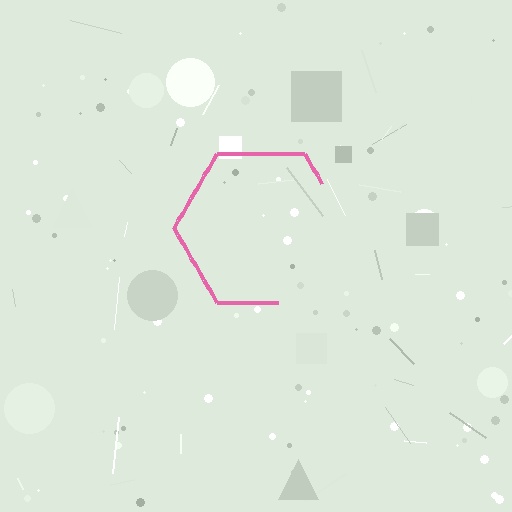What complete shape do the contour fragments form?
The contour fragments form a hexagon.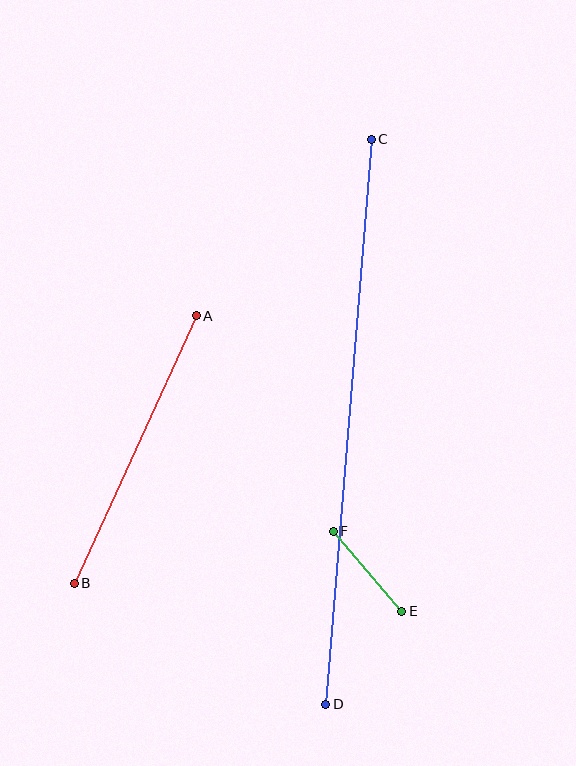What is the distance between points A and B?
The distance is approximately 294 pixels.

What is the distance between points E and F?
The distance is approximately 105 pixels.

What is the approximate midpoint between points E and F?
The midpoint is at approximately (368, 571) pixels.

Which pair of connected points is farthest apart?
Points C and D are farthest apart.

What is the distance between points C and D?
The distance is approximately 567 pixels.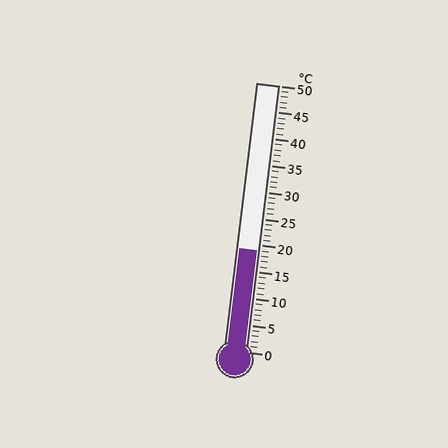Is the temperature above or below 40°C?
The temperature is below 40°C.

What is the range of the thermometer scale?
The thermometer scale ranges from 0°C to 50°C.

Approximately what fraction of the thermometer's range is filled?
The thermometer is filled to approximately 40% of its range.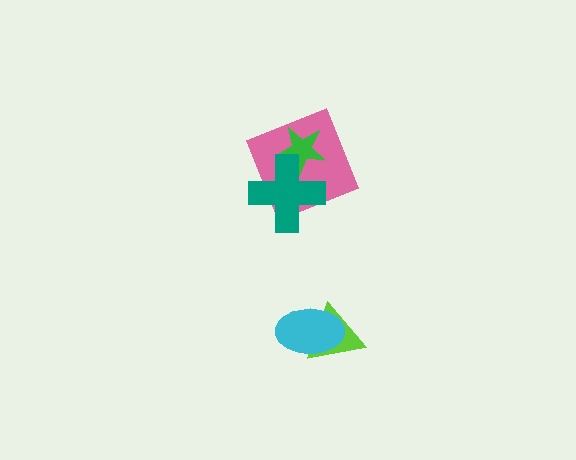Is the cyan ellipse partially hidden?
No, no other shape covers it.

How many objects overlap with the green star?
2 objects overlap with the green star.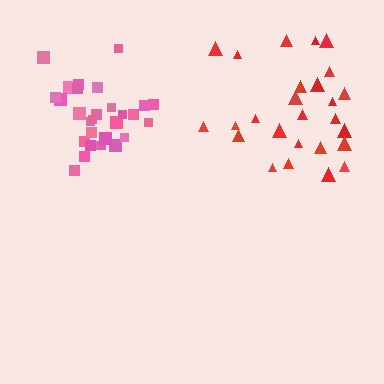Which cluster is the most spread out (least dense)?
Red.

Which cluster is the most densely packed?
Pink.